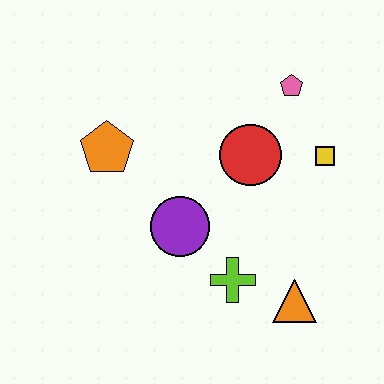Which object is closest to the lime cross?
The orange triangle is closest to the lime cross.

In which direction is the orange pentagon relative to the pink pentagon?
The orange pentagon is to the left of the pink pentagon.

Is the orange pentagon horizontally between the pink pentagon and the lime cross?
No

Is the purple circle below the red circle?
Yes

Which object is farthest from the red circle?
The orange triangle is farthest from the red circle.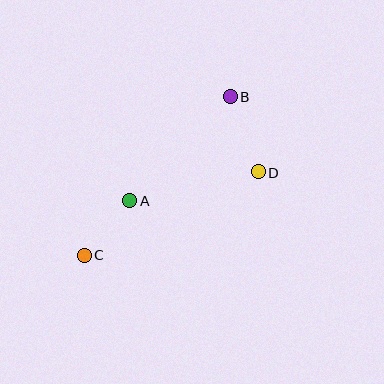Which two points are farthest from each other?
Points B and C are farthest from each other.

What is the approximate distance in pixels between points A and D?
The distance between A and D is approximately 131 pixels.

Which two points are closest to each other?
Points A and C are closest to each other.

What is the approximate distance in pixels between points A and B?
The distance between A and B is approximately 144 pixels.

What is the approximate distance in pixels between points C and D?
The distance between C and D is approximately 193 pixels.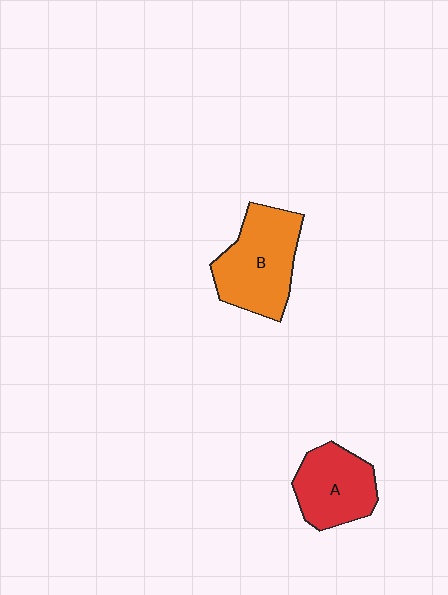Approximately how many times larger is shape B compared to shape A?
Approximately 1.3 times.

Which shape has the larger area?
Shape B (orange).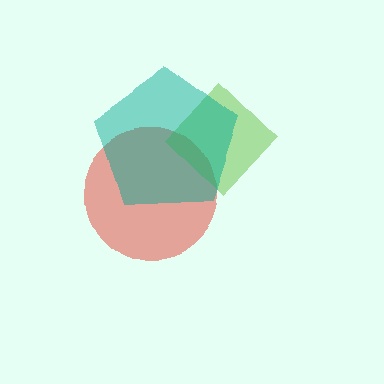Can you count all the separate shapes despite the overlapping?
Yes, there are 3 separate shapes.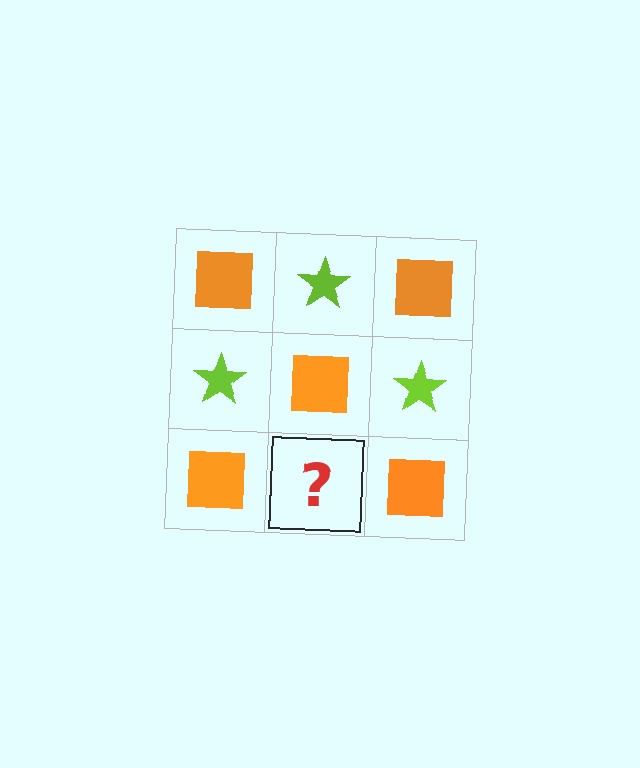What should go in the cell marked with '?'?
The missing cell should contain a lime star.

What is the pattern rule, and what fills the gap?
The rule is that it alternates orange square and lime star in a checkerboard pattern. The gap should be filled with a lime star.